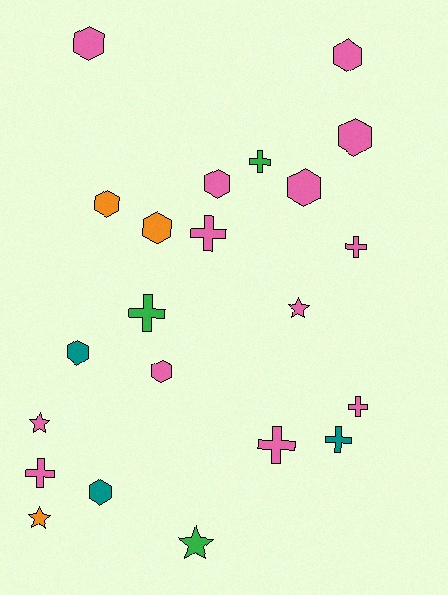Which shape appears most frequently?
Hexagon, with 10 objects.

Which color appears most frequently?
Pink, with 13 objects.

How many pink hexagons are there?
There are 6 pink hexagons.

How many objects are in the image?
There are 22 objects.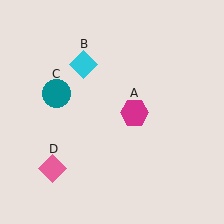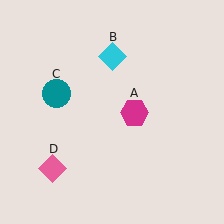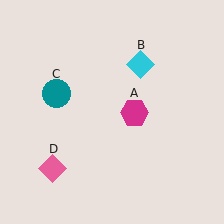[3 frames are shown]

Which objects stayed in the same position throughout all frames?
Magenta hexagon (object A) and teal circle (object C) and pink diamond (object D) remained stationary.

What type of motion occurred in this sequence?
The cyan diamond (object B) rotated clockwise around the center of the scene.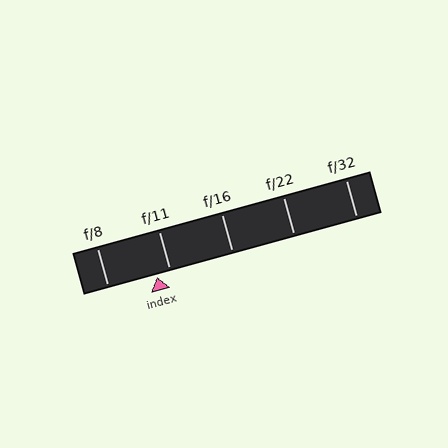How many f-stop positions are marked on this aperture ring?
There are 5 f-stop positions marked.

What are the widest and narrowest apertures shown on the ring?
The widest aperture shown is f/8 and the narrowest is f/32.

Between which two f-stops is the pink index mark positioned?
The index mark is between f/8 and f/11.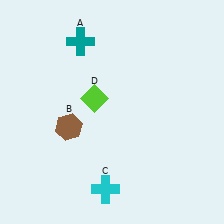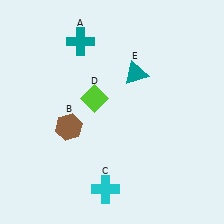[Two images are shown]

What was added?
A teal triangle (E) was added in Image 2.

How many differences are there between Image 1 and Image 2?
There is 1 difference between the two images.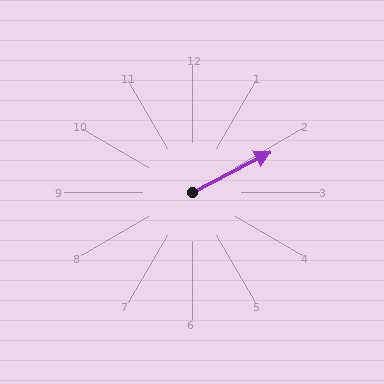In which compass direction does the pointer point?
Northeast.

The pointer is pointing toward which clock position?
Roughly 2 o'clock.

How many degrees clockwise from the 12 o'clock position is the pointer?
Approximately 63 degrees.